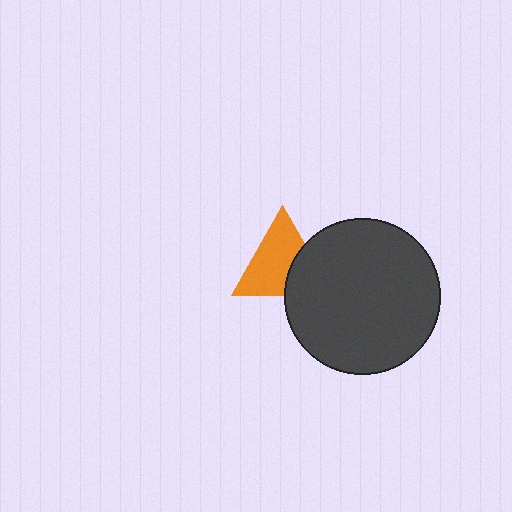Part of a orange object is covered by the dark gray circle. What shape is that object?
It is a triangle.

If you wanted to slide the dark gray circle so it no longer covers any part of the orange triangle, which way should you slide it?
Slide it right — that is the most direct way to separate the two shapes.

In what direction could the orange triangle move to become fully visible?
The orange triangle could move left. That would shift it out from behind the dark gray circle entirely.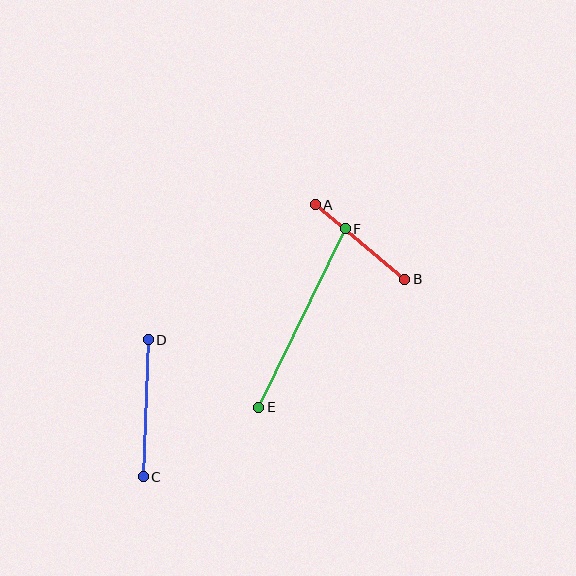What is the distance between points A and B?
The distance is approximately 116 pixels.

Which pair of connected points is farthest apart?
Points E and F are farthest apart.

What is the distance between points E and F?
The distance is approximately 198 pixels.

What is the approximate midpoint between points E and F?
The midpoint is at approximately (302, 318) pixels.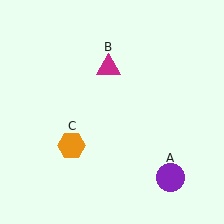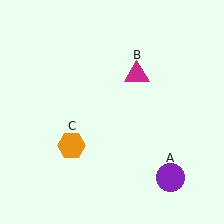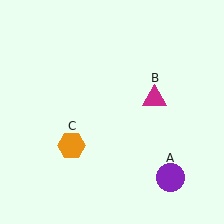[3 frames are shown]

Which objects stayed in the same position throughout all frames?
Purple circle (object A) and orange hexagon (object C) remained stationary.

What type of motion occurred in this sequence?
The magenta triangle (object B) rotated clockwise around the center of the scene.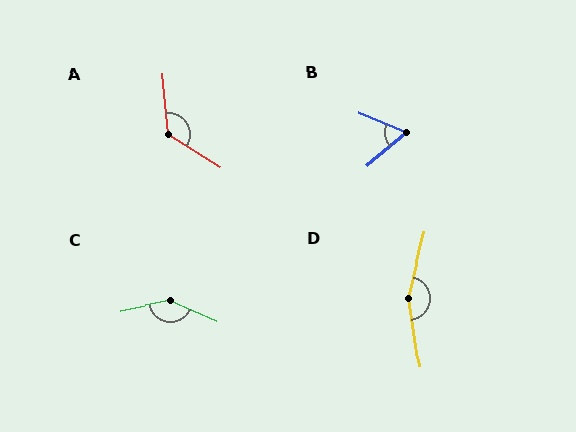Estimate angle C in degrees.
Approximately 144 degrees.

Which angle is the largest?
D, at approximately 158 degrees.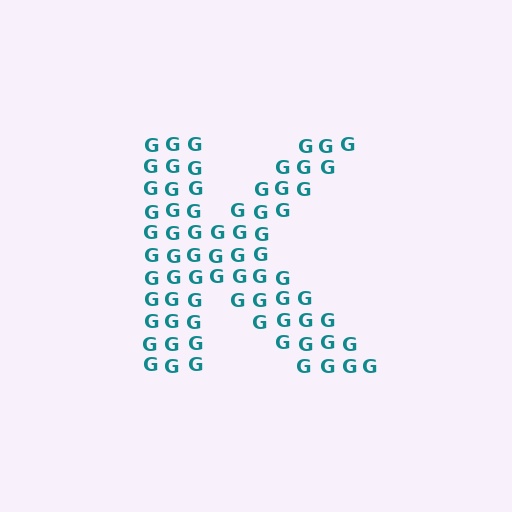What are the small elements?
The small elements are letter G's.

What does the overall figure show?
The overall figure shows the letter K.